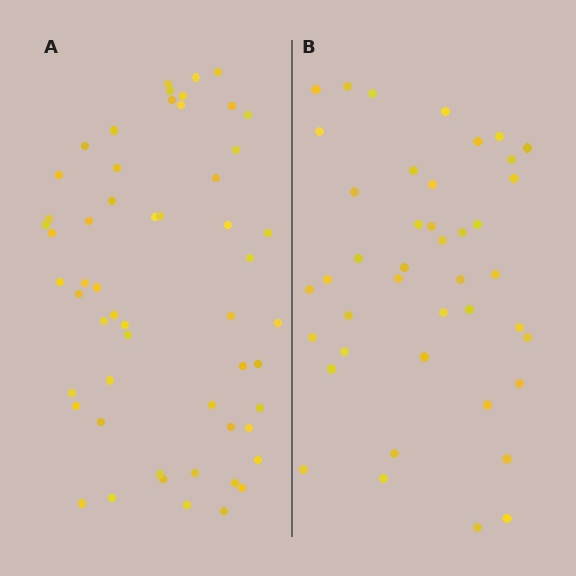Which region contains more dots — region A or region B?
Region A (the left region) has more dots.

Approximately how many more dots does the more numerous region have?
Region A has approximately 15 more dots than region B.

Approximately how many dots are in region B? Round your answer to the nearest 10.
About 40 dots. (The exact count is 42, which rounds to 40.)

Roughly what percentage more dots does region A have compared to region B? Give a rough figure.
About 30% more.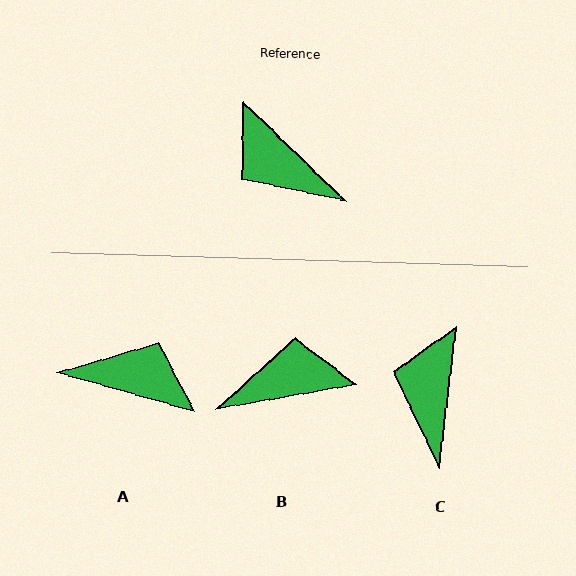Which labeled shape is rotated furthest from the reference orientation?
A, about 151 degrees away.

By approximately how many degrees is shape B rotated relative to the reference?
Approximately 126 degrees clockwise.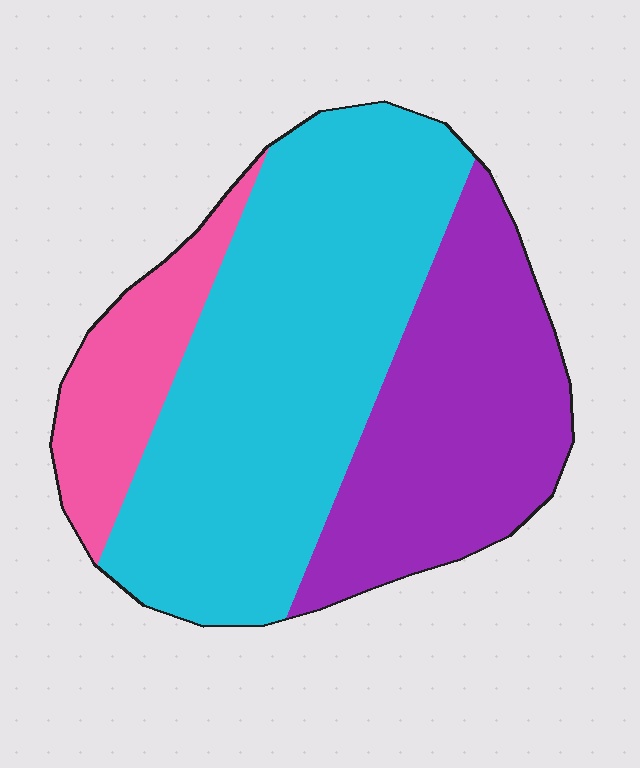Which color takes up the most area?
Cyan, at roughly 55%.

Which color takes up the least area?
Pink, at roughly 15%.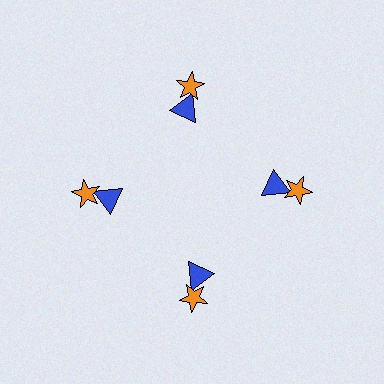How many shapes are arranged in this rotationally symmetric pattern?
There are 8 shapes, arranged in 4 groups of 2.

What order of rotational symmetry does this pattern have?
This pattern has 4-fold rotational symmetry.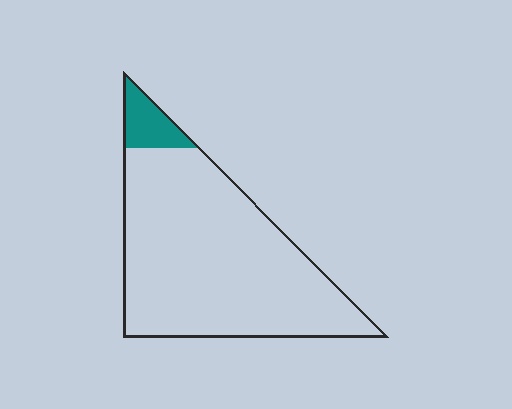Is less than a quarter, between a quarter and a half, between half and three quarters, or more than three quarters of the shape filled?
Less than a quarter.